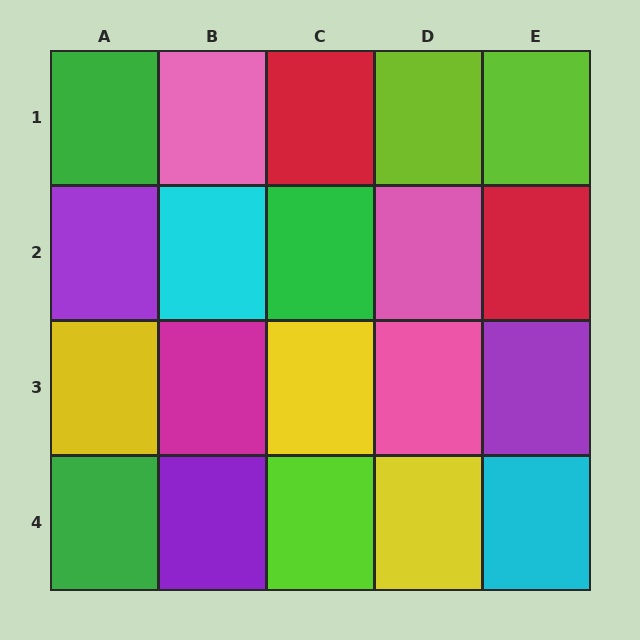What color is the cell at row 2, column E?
Red.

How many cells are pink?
3 cells are pink.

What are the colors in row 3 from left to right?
Yellow, magenta, yellow, pink, purple.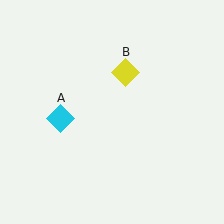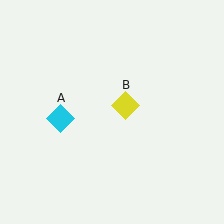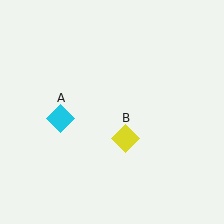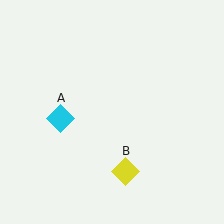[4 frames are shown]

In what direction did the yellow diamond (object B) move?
The yellow diamond (object B) moved down.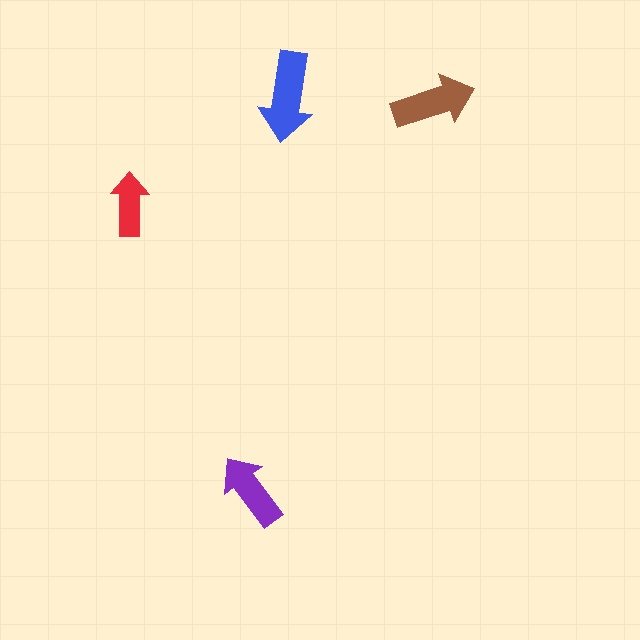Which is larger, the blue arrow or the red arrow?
The blue one.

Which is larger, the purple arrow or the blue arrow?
The blue one.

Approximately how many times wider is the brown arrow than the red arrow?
About 1.5 times wider.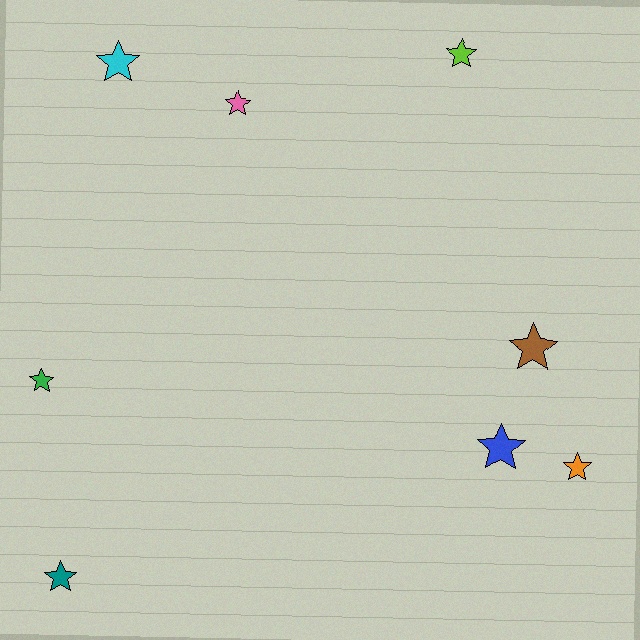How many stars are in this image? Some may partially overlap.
There are 8 stars.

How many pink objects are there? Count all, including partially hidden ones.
There is 1 pink object.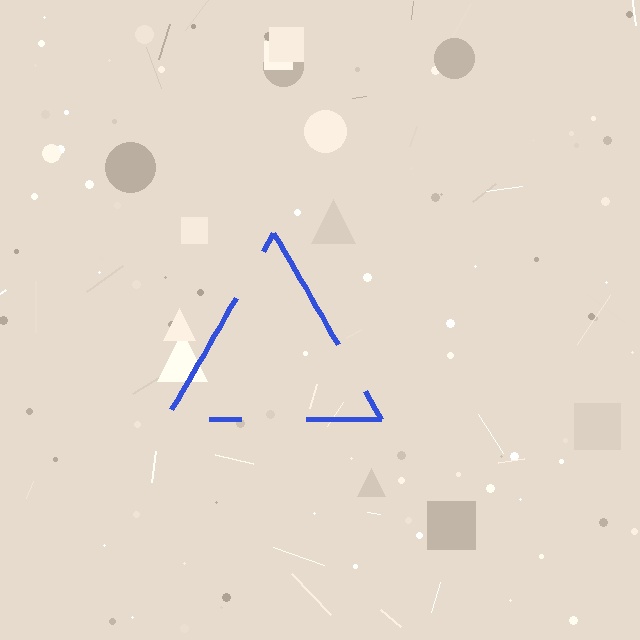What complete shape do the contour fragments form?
The contour fragments form a triangle.